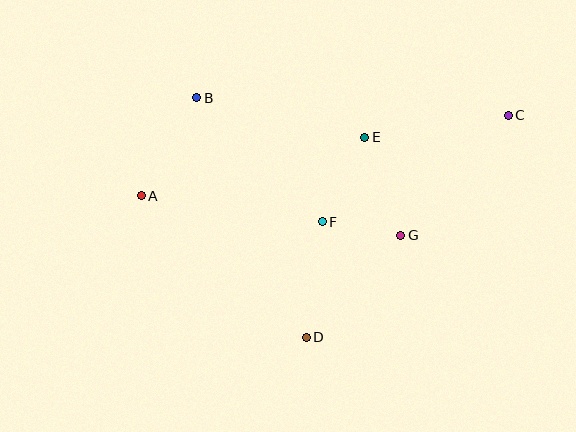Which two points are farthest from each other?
Points A and C are farthest from each other.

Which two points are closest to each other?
Points F and G are closest to each other.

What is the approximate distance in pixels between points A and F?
The distance between A and F is approximately 183 pixels.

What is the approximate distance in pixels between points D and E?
The distance between D and E is approximately 208 pixels.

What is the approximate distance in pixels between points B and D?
The distance between B and D is approximately 263 pixels.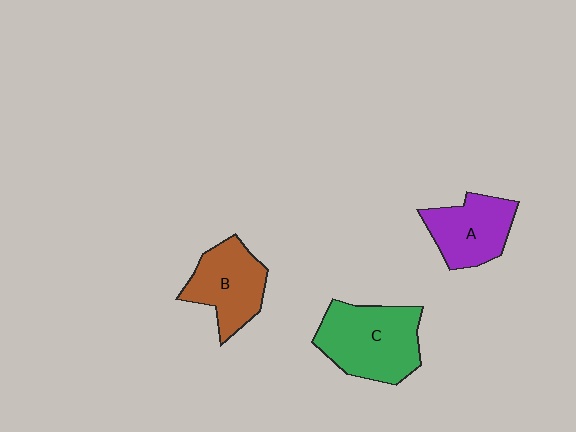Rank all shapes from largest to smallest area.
From largest to smallest: C (green), B (brown), A (purple).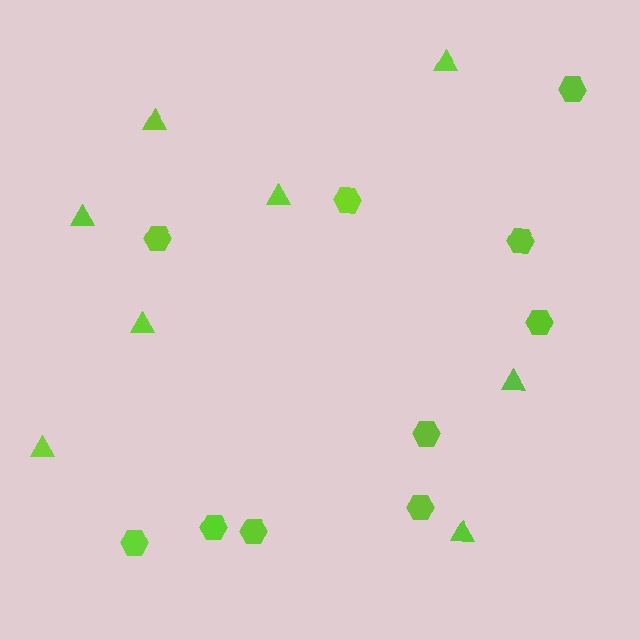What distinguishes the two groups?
There are 2 groups: one group of hexagons (10) and one group of triangles (8).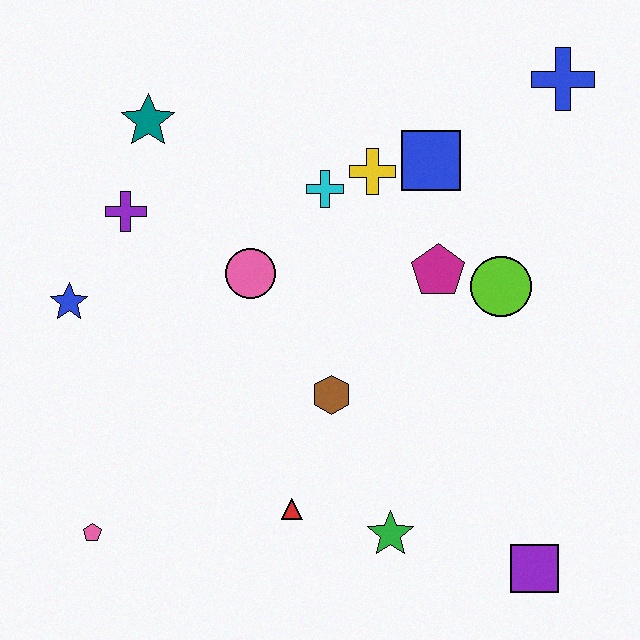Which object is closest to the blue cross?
The blue square is closest to the blue cross.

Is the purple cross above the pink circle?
Yes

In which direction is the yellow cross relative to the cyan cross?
The yellow cross is to the right of the cyan cross.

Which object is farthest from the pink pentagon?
The blue cross is farthest from the pink pentagon.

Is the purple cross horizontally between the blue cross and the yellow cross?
No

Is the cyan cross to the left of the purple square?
Yes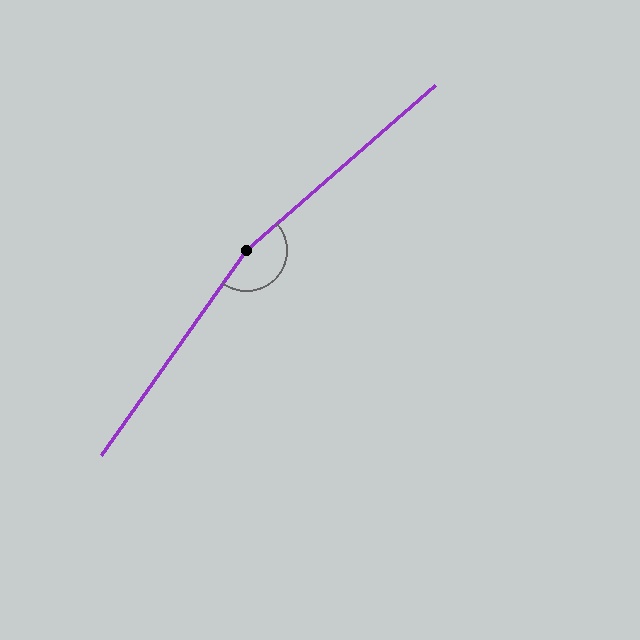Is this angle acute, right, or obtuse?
It is obtuse.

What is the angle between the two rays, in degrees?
Approximately 166 degrees.